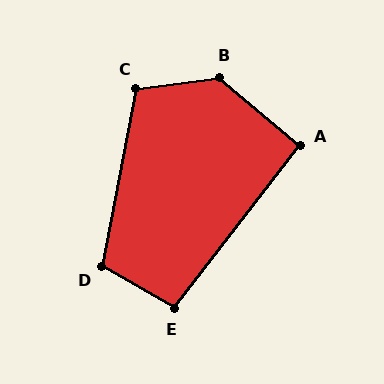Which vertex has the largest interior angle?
B, at approximately 132 degrees.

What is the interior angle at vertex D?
Approximately 109 degrees (obtuse).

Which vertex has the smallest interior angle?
A, at approximately 92 degrees.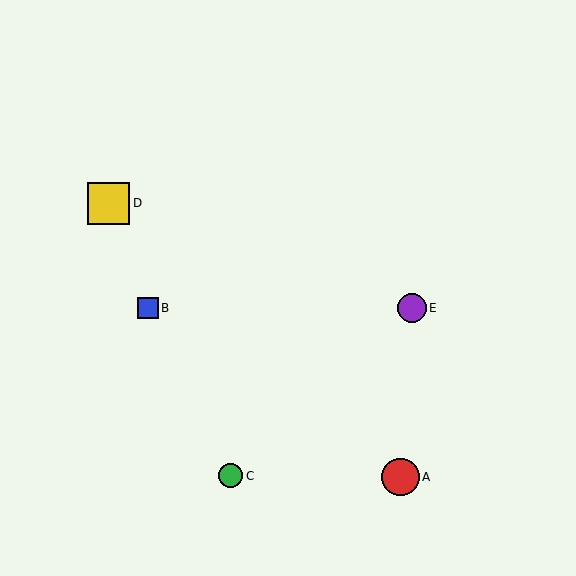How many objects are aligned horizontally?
2 objects (B, E) are aligned horizontally.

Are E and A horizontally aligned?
No, E is at y≈308 and A is at y≈477.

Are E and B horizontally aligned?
Yes, both are at y≈308.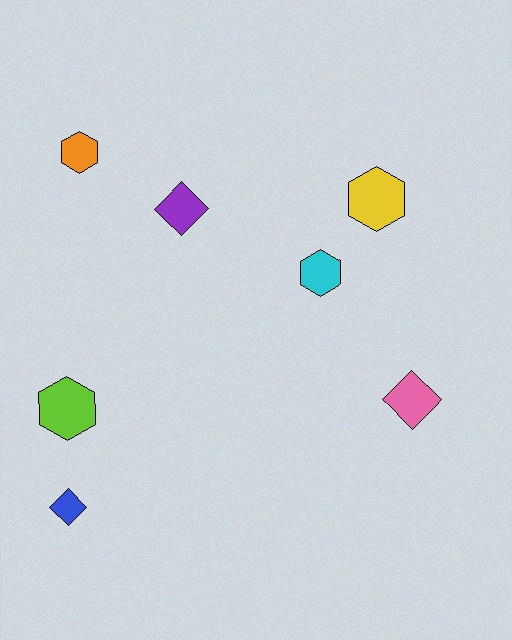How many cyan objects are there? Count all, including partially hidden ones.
There is 1 cyan object.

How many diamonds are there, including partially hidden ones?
There are 3 diamonds.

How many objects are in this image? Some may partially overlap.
There are 7 objects.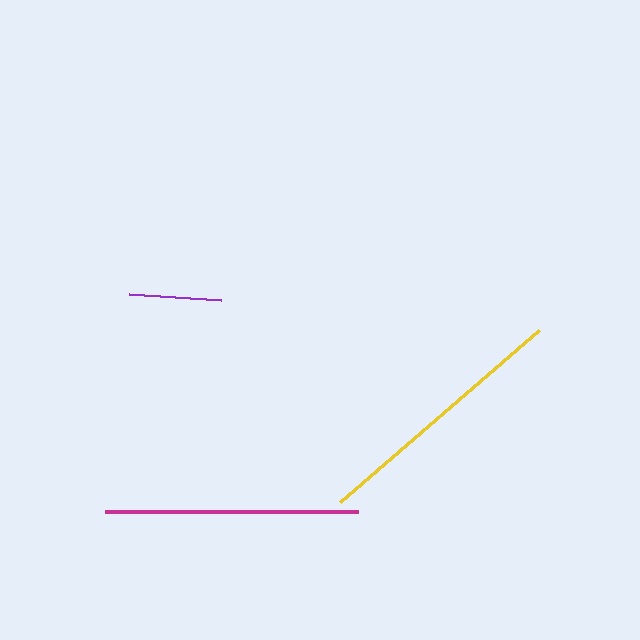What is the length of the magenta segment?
The magenta segment is approximately 253 pixels long.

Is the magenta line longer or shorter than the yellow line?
The yellow line is longer than the magenta line.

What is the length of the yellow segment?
The yellow segment is approximately 263 pixels long.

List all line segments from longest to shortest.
From longest to shortest: yellow, magenta, purple.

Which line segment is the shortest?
The purple line is the shortest at approximately 92 pixels.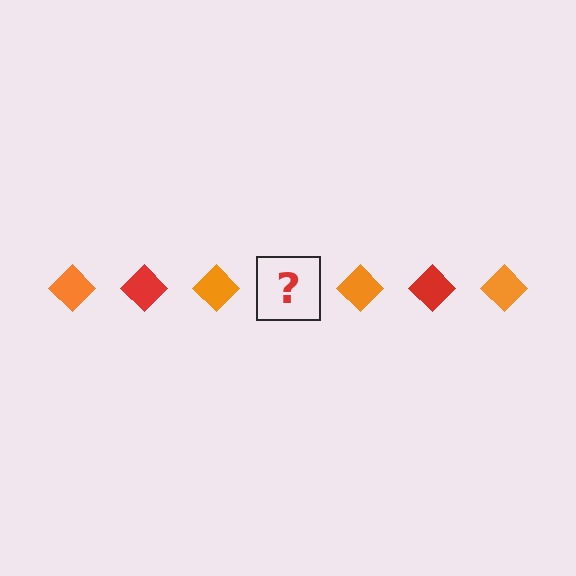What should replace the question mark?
The question mark should be replaced with a red diamond.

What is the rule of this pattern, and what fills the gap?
The rule is that the pattern cycles through orange, red diamonds. The gap should be filled with a red diamond.